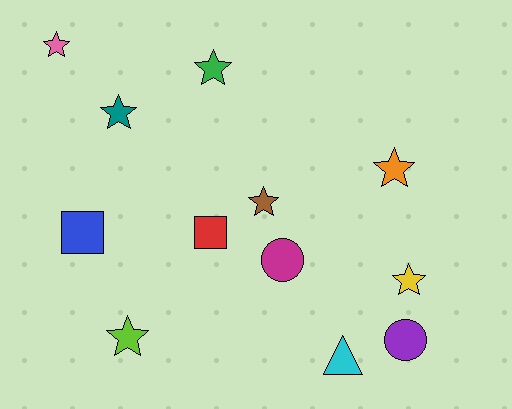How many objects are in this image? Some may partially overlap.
There are 12 objects.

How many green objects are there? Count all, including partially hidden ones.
There is 1 green object.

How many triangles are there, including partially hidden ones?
There is 1 triangle.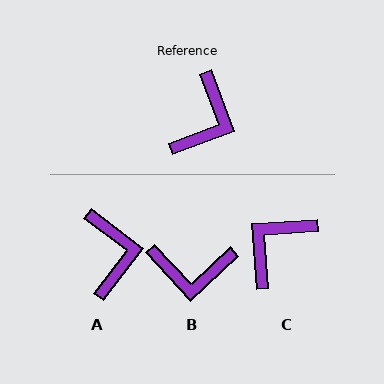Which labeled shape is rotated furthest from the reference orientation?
C, about 163 degrees away.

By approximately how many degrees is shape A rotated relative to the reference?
Approximately 31 degrees counter-clockwise.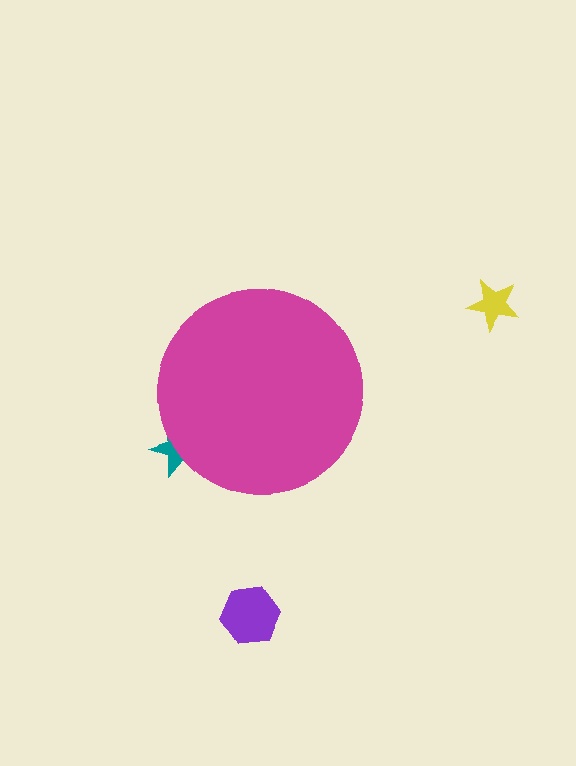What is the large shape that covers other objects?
A magenta circle.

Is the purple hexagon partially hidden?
No, the purple hexagon is fully visible.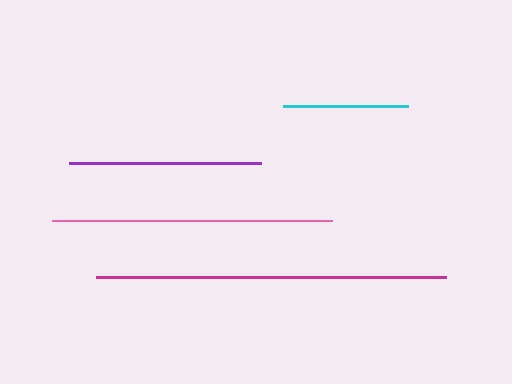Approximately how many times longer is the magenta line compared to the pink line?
The magenta line is approximately 1.3 times the length of the pink line.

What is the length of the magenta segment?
The magenta segment is approximately 350 pixels long.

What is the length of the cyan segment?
The cyan segment is approximately 125 pixels long.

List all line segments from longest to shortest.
From longest to shortest: magenta, pink, purple, cyan.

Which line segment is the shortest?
The cyan line is the shortest at approximately 125 pixels.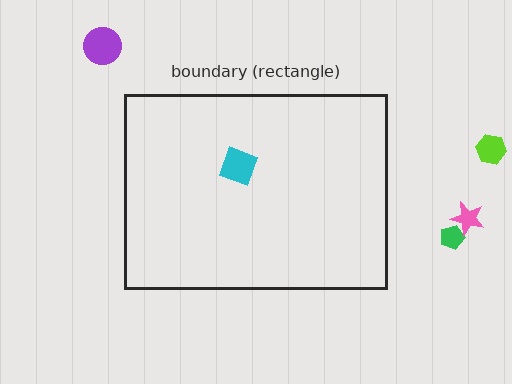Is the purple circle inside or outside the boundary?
Outside.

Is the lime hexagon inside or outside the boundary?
Outside.